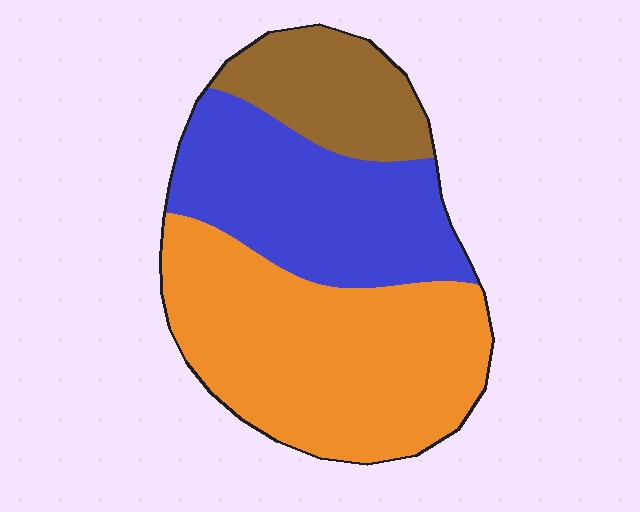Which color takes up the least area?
Brown, at roughly 20%.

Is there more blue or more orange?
Orange.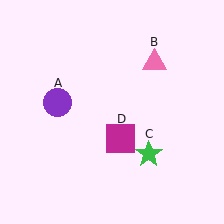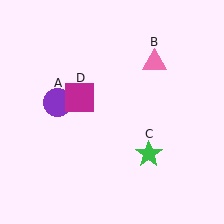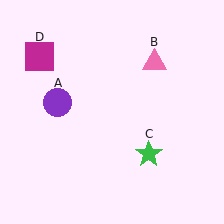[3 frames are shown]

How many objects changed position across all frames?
1 object changed position: magenta square (object D).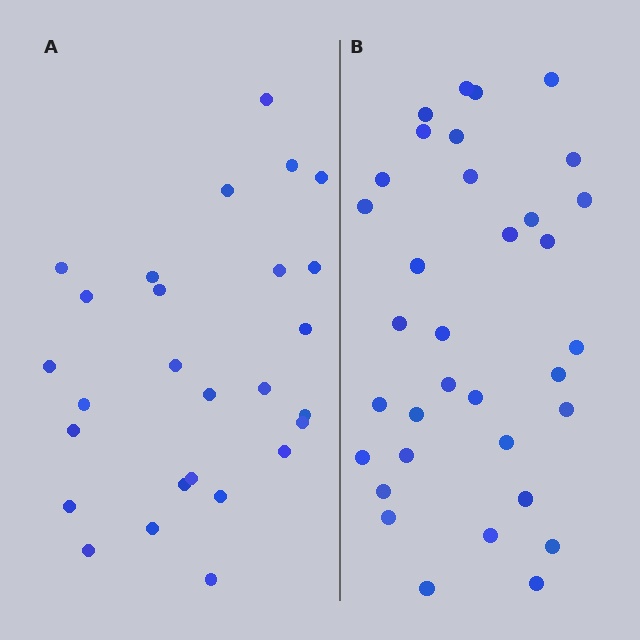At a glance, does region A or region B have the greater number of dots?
Region B (the right region) has more dots.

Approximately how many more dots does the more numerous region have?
Region B has roughly 8 or so more dots than region A.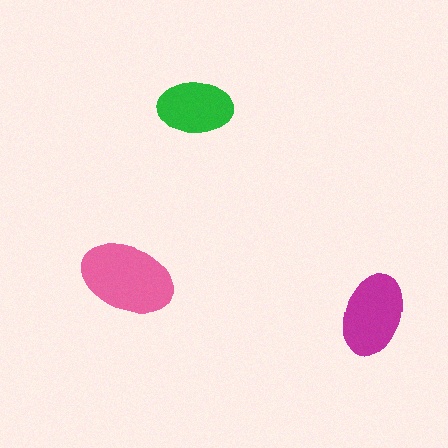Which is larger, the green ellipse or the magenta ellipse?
The magenta one.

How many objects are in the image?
There are 3 objects in the image.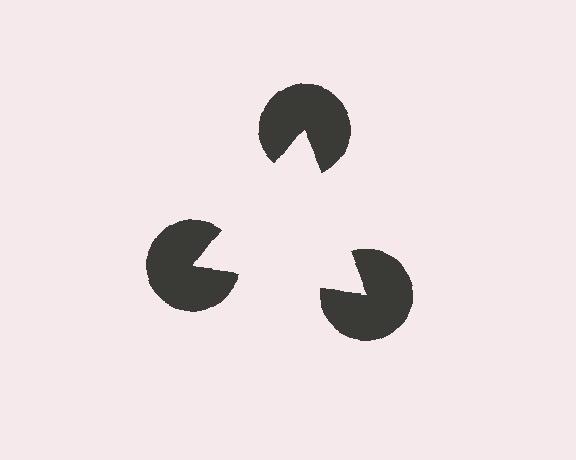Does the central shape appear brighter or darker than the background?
It typically appears slightly brighter than the background, even though no actual brightness change is drawn.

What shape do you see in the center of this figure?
An illusory triangle — its edges are inferred from the aligned wedge cuts in the pac-man discs, not physically drawn.